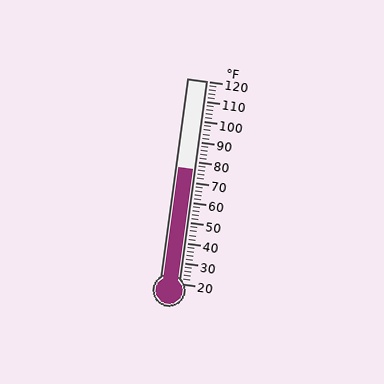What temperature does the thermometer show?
The thermometer shows approximately 76°F.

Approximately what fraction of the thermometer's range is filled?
The thermometer is filled to approximately 55% of its range.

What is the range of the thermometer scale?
The thermometer scale ranges from 20°F to 120°F.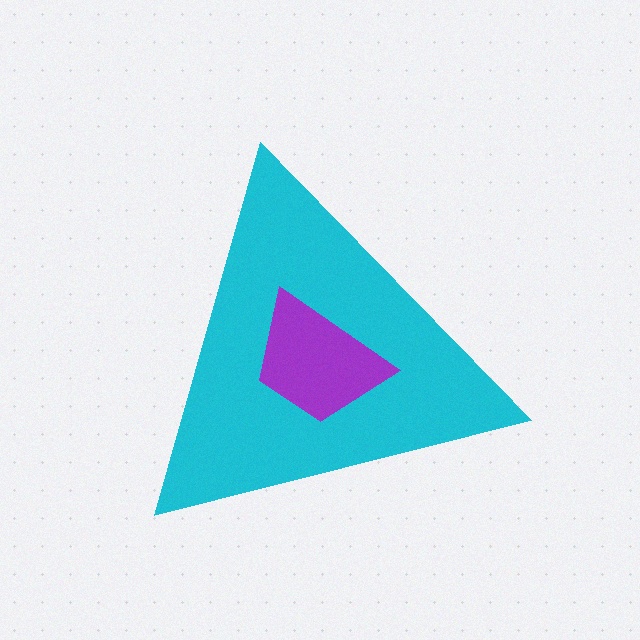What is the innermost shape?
The purple trapezoid.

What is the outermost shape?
The cyan triangle.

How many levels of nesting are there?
2.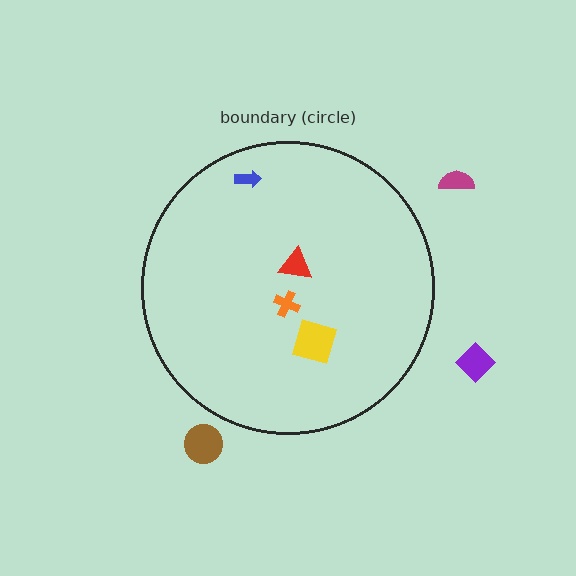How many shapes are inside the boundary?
4 inside, 3 outside.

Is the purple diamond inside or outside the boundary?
Outside.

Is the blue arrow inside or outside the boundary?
Inside.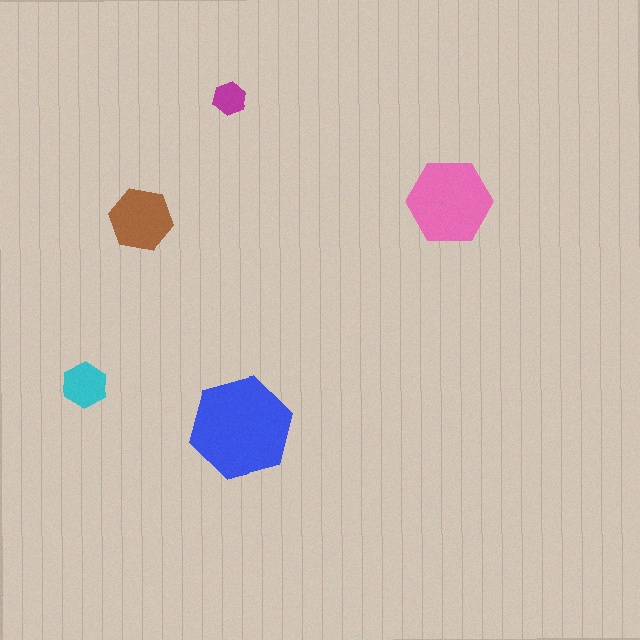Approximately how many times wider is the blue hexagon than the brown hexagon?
About 1.5 times wider.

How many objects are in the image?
There are 5 objects in the image.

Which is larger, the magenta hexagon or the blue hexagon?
The blue one.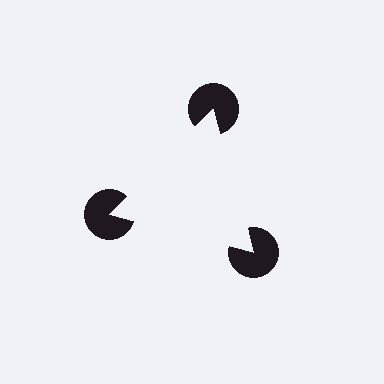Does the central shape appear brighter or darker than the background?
It typically appears slightly brighter than the background, even though no actual brightness change is drawn.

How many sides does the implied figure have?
3 sides.